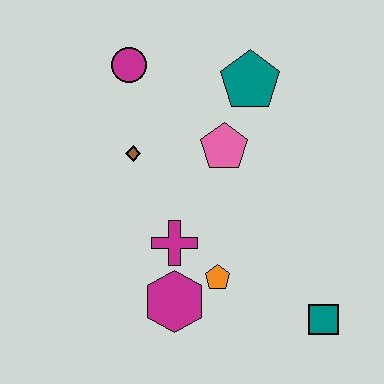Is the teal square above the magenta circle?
No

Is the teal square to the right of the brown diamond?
Yes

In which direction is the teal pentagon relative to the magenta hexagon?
The teal pentagon is above the magenta hexagon.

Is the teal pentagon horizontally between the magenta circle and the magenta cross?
No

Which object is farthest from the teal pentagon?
The teal square is farthest from the teal pentagon.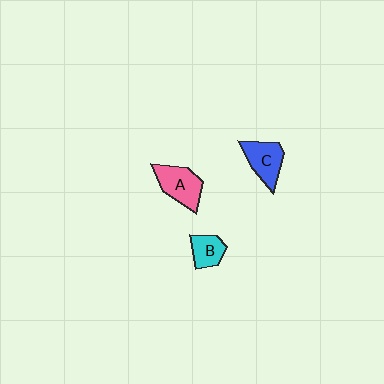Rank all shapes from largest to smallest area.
From largest to smallest: A (pink), C (blue), B (cyan).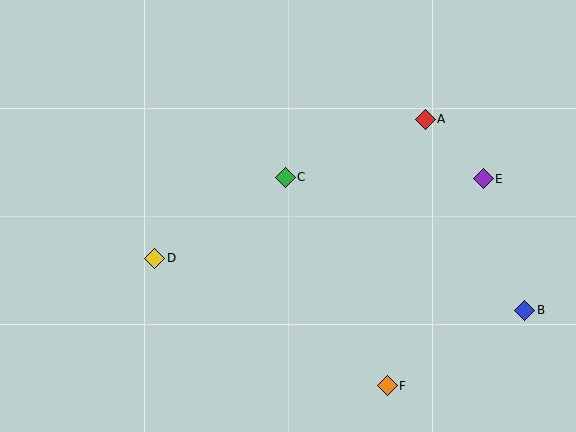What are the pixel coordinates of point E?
Point E is at (483, 179).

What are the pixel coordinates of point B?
Point B is at (525, 310).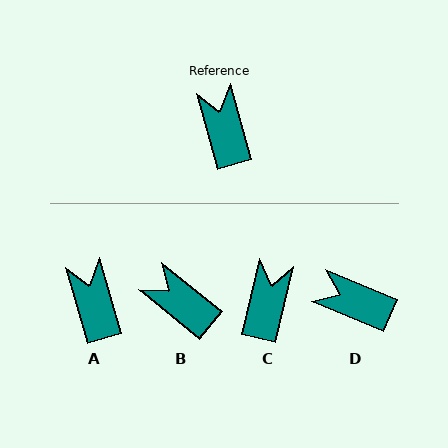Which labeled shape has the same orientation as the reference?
A.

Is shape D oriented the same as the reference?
No, it is off by about 51 degrees.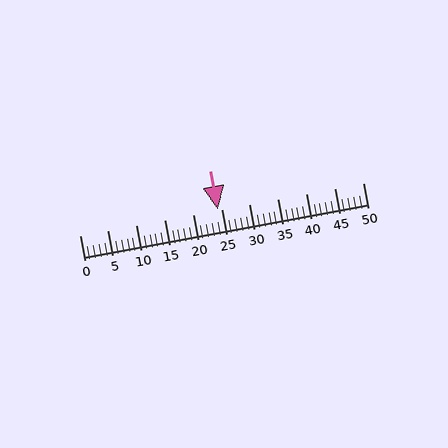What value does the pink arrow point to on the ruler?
The pink arrow points to approximately 24.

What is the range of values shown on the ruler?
The ruler shows values from 0 to 50.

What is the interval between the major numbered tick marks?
The major tick marks are spaced 5 units apart.